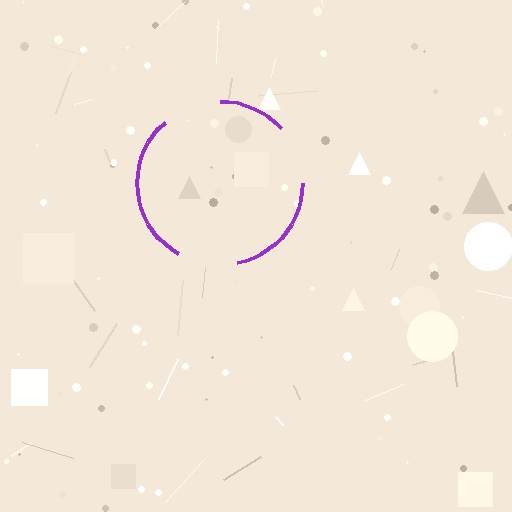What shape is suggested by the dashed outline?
The dashed outline suggests a circle.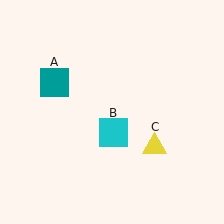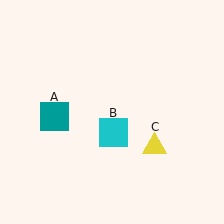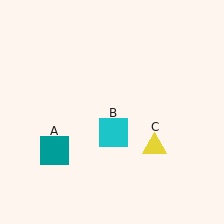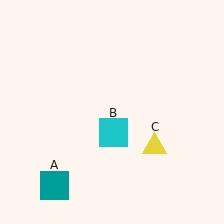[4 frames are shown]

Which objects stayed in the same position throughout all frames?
Cyan square (object B) and yellow triangle (object C) remained stationary.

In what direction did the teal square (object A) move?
The teal square (object A) moved down.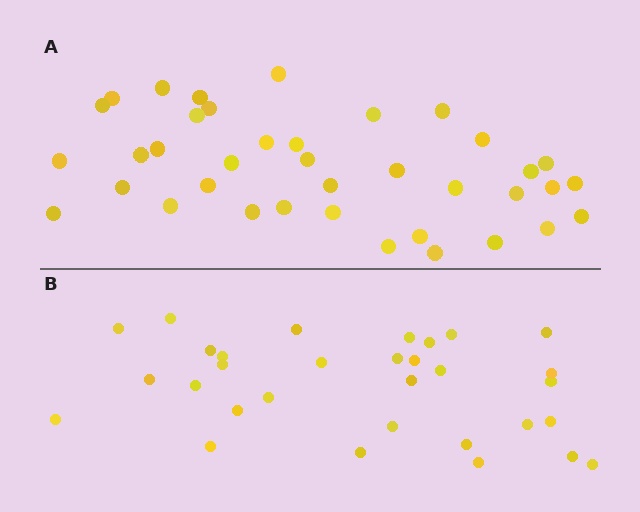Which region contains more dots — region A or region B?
Region A (the top region) has more dots.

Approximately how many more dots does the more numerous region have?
Region A has roughly 8 or so more dots than region B.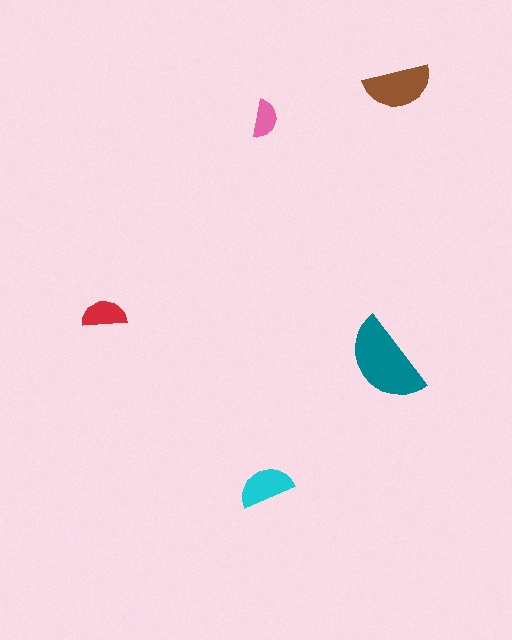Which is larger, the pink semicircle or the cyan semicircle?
The cyan one.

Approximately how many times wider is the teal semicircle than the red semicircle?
About 2 times wider.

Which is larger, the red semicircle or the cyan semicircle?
The cyan one.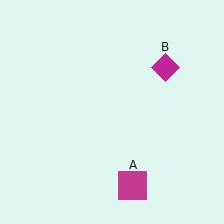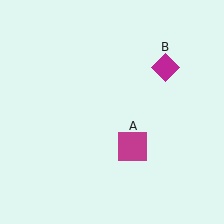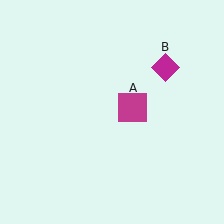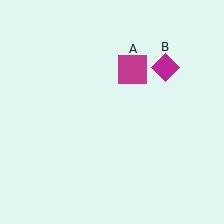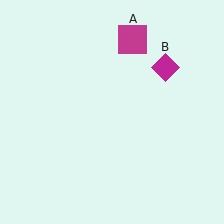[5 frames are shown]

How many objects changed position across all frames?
1 object changed position: magenta square (object A).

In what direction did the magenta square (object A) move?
The magenta square (object A) moved up.